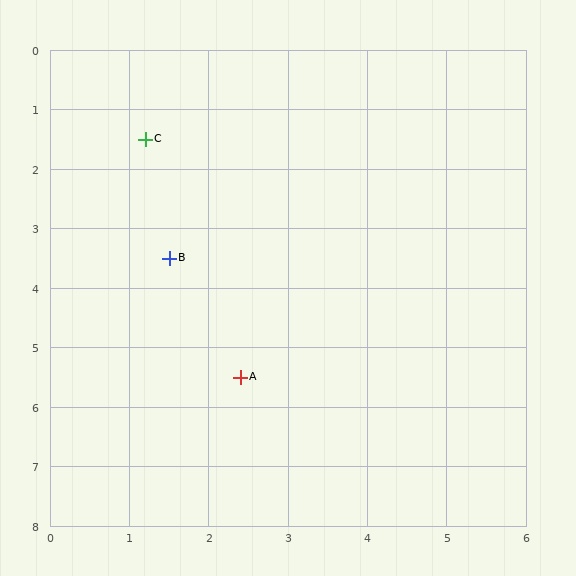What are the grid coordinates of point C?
Point C is at approximately (1.2, 1.5).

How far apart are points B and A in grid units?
Points B and A are about 2.2 grid units apart.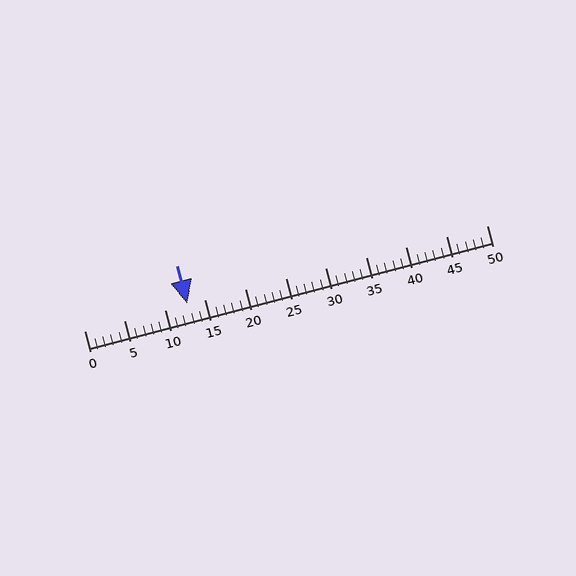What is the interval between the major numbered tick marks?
The major tick marks are spaced 5 units apart.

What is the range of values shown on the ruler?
The ruler shows values from 0 to 50.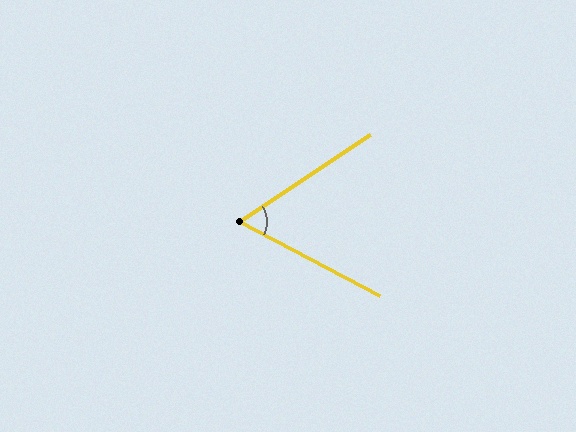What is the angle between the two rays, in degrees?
Approximately 61 degrees.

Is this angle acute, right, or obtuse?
It is acute.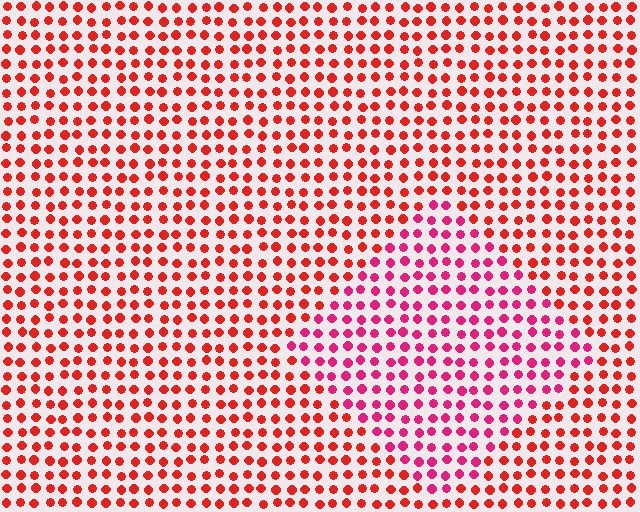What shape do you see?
I see a diamond.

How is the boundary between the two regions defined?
The boundary is defined purely by a slight shift in hue (about 31 degrees). Spacing, size, and orientation are identical on both sides.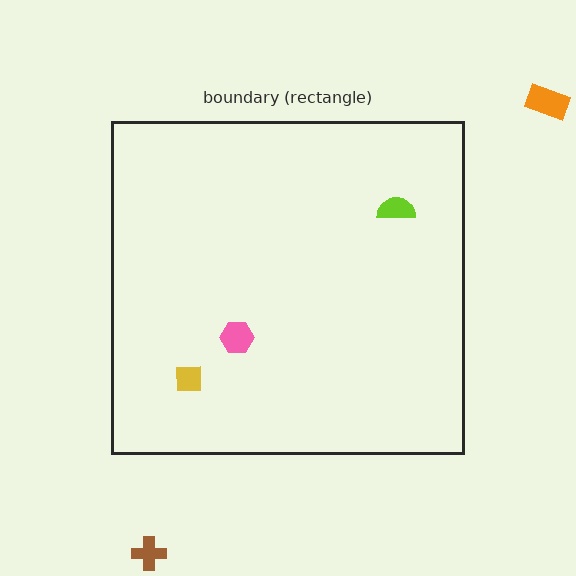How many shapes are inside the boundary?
3 inside, 2 outside.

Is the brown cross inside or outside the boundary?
Outside.